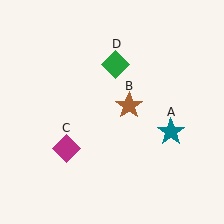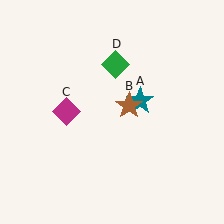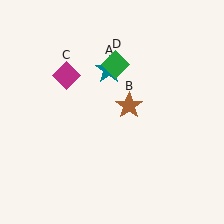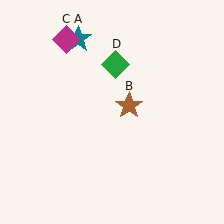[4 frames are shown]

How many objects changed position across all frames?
2 objects changed position: teal star (object A), magenta diamond (object C).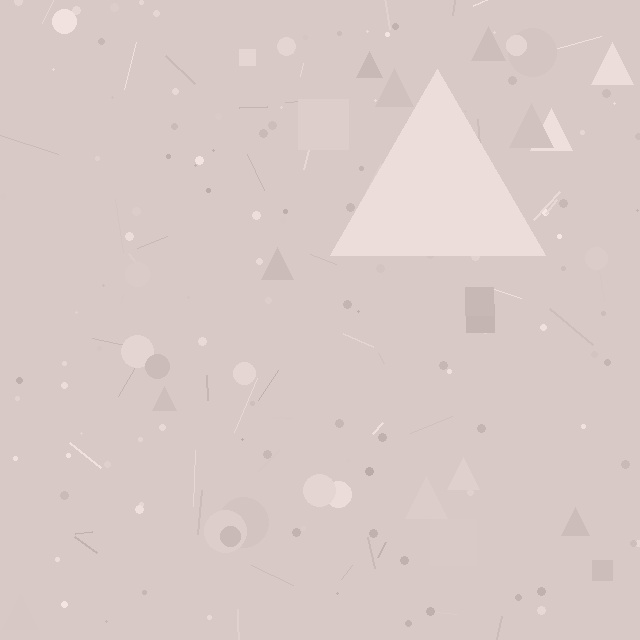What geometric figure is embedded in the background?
A triangle is embedded in the background.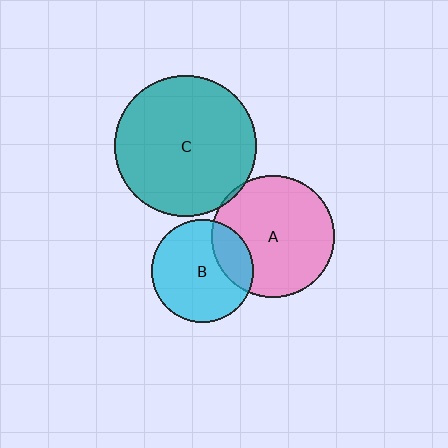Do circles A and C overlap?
Yes.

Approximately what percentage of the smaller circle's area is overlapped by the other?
Approximately 5%.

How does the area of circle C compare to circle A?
Approximately 1.3 times.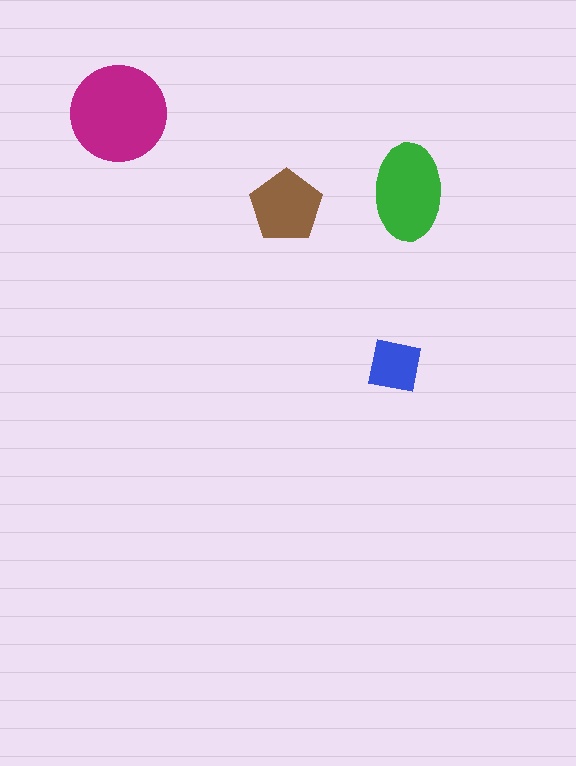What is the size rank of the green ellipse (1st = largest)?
2nd.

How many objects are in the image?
There are 4 objects in the image.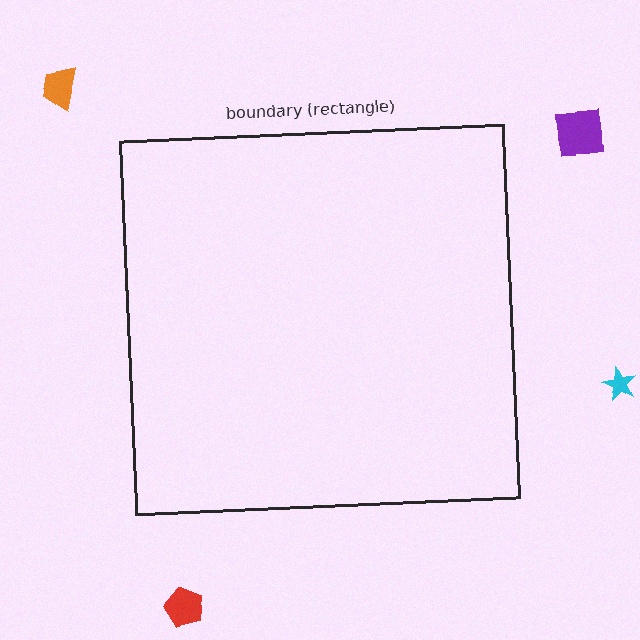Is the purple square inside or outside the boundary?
Outside.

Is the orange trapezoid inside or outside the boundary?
Outside.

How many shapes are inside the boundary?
0 inside, 4 outside.